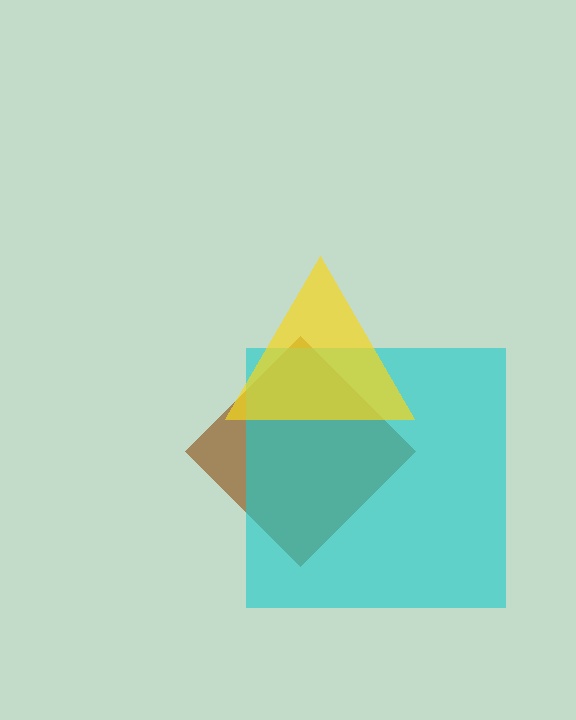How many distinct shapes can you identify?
There are 3 distinct shapes: a brown diamond, a cyan square, a yellow triangle.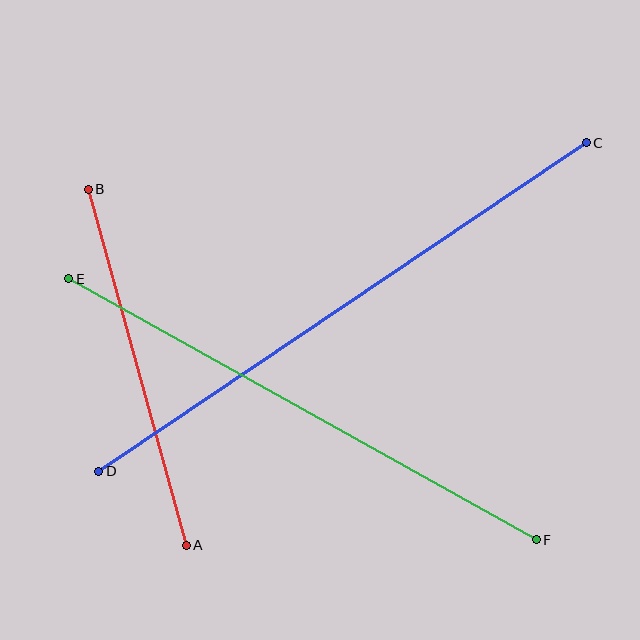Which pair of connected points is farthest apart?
Points C and D are farthest apart.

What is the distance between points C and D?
The distance is approximately 588 pixels.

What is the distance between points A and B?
The distance is approximately 369 pixels.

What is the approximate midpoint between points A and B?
The midpoint is at approximately (137, 367) pixels.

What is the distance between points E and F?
The distance is approximately 536 pixels.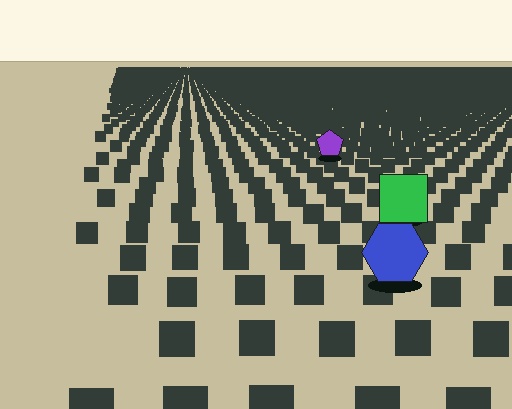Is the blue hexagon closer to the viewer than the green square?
Yes. The blue hexagon is closer — you can tell from the texture gradient: the ground texture is coarser near it.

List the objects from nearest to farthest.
From nearest to farthest: the blue hexagon, the green square, the purple pentagon.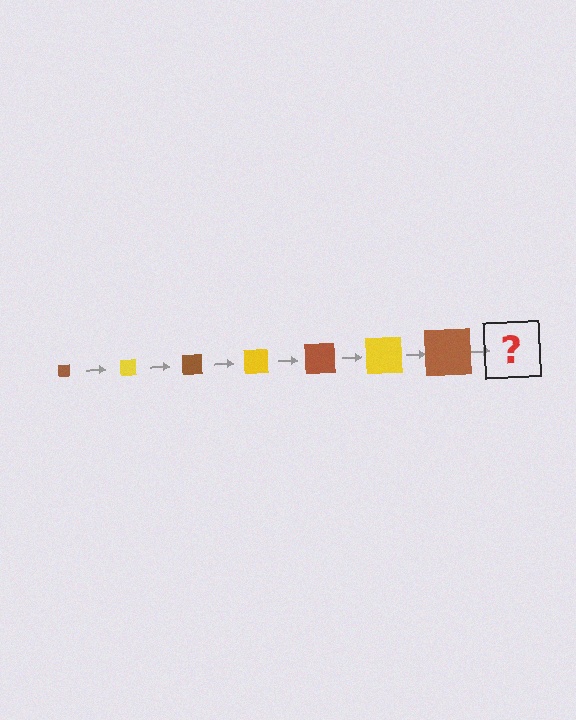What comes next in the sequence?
The next element should be a yellow square, larger than the previous one.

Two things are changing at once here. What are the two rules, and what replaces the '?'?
The two rules are that the square grows larger each step and the color cycles through brown and yellow. The '?' should be a yellow square, larger than the previous one.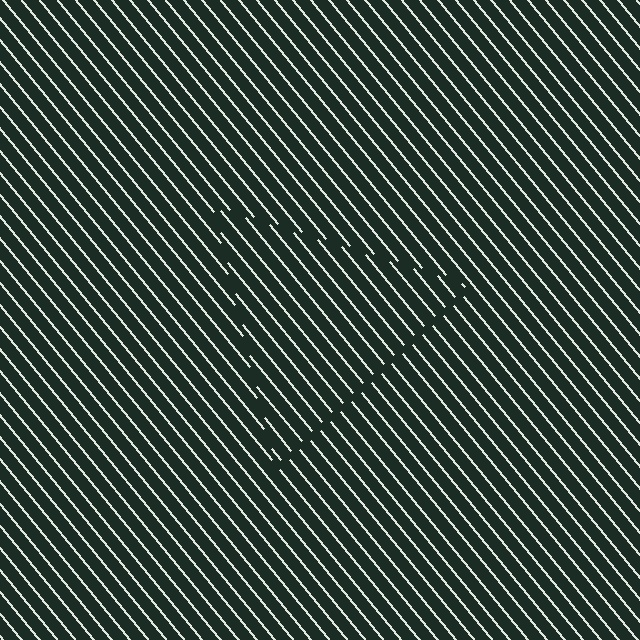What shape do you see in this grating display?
An illusory triangle. The interior of the shape contains the same grating, shifted by half a period — the contour is defined by the phase discontinuity where line-ends from the inner and outer gratings abut.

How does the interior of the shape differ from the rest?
The interior of the shape contains the same grating, shifted by half a period — the contour is defined by the phase discontinuity where line-ends from the inner and outer gratings abut.